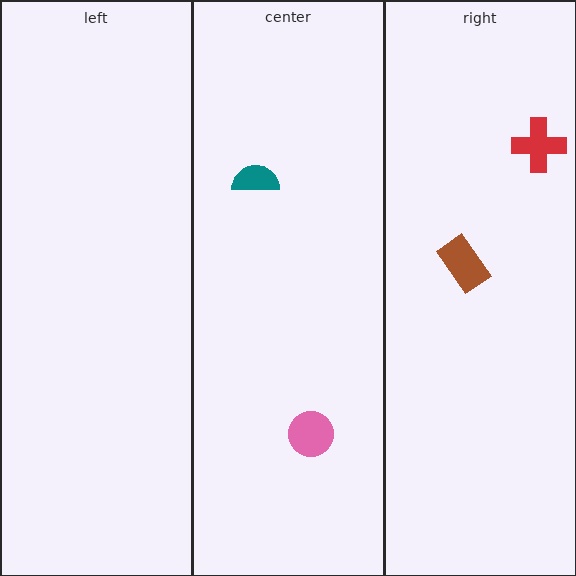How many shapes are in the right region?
2.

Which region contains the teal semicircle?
The center region.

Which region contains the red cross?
The right region.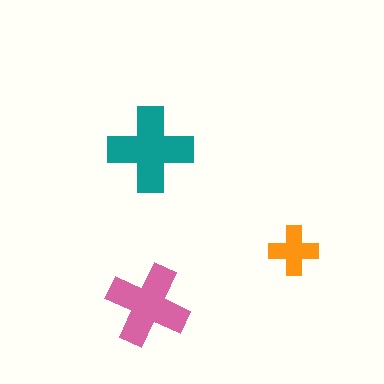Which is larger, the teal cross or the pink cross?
The teal one.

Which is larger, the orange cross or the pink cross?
The pink one.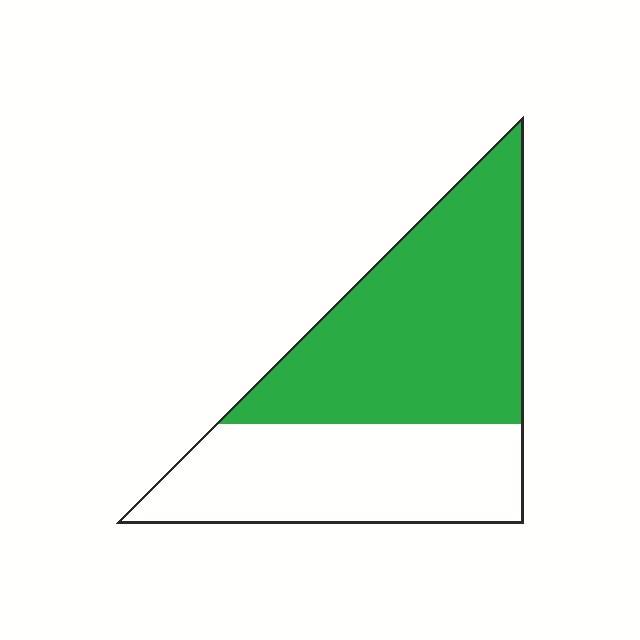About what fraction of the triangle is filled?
About three fifths (3/5).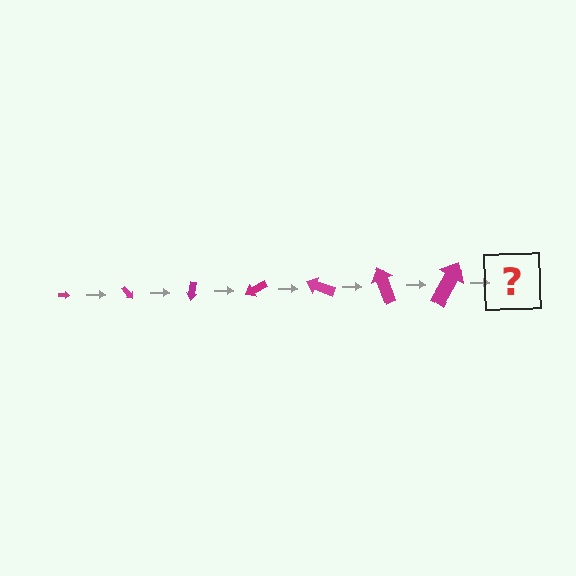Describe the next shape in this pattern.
It should be an arrow, larger than the previous one and rotated 350 degrees from the start.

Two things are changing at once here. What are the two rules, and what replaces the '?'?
The two rules are that the arrow grows larger each step and it rotates 50 degrees each step. The '?' should be an arrow, larger than the previous one and rotated 350 degrees from the start.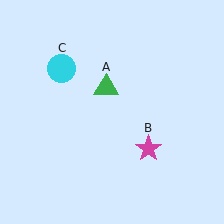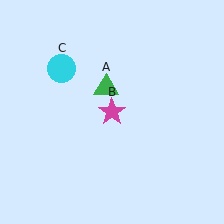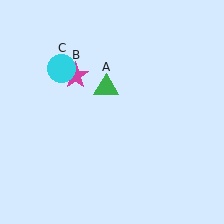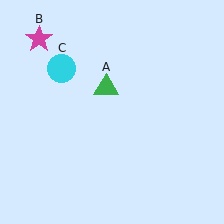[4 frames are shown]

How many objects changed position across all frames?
1 object changed position: magenta star (object B).